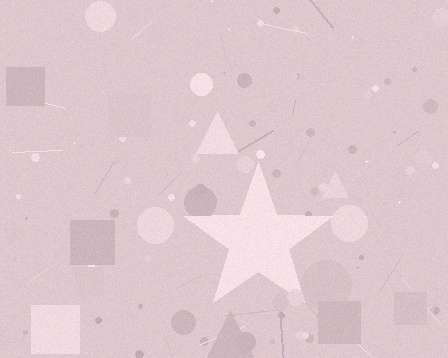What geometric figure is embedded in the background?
A star is embedded in the background.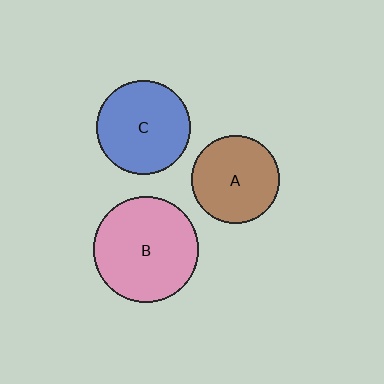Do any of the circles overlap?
No, none of the circles overlap.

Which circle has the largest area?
Circle B (pink).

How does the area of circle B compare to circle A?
Approximately 1.5 times.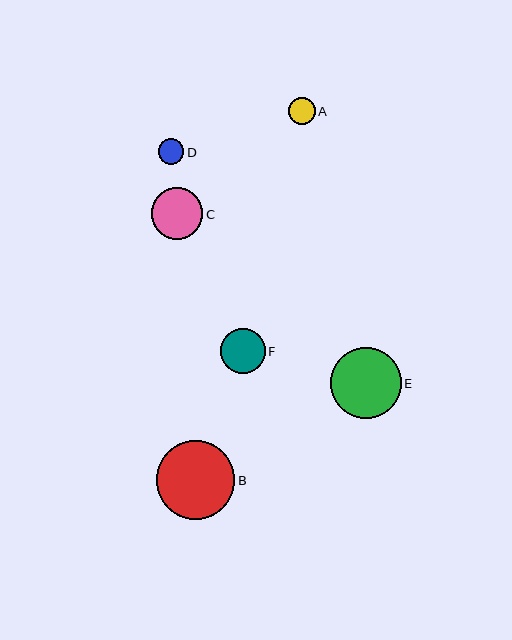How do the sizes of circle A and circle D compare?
Circle A and circle D are approximately the same size.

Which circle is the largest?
Circle B is the largest with a size of approximately 79 pixels.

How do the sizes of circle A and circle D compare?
Circle A and circle D are approximately the same size.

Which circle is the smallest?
Circle D is the smallest with a size of approximately 25 pixels.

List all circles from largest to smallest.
From largest to smallest: B, E, C, F, A, D.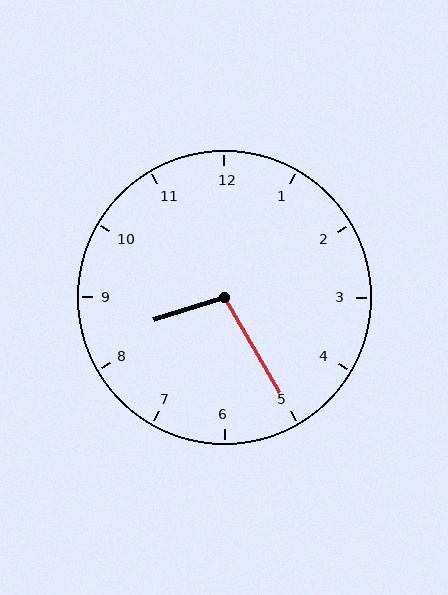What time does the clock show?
8:25.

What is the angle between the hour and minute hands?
Approximately 102 degrees.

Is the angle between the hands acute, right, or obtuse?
It is obtuse.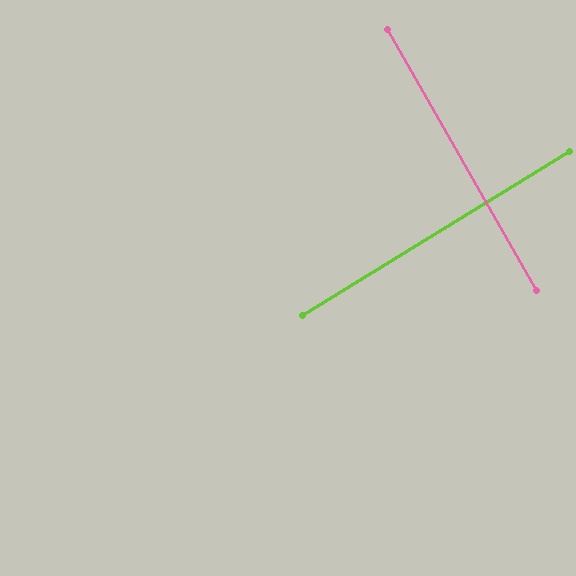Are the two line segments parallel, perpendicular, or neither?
Perpendicular — they meet at approximately 88°.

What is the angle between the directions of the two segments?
Approximately 88 degrees.